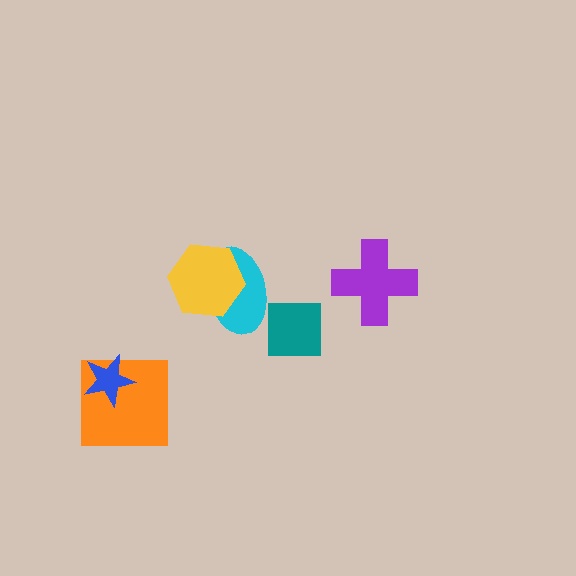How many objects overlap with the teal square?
0 objects overlap with the teal square.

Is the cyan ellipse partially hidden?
Yes, it is partially covered by another shape.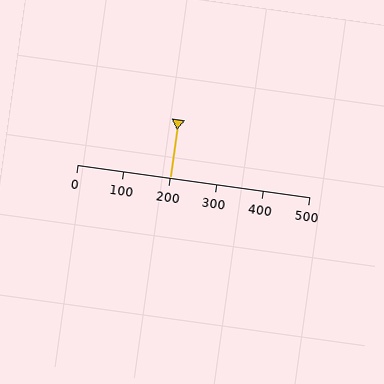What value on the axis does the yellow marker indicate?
The marker indicates approximately 200.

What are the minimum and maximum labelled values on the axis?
The axis runs from 0 to 500.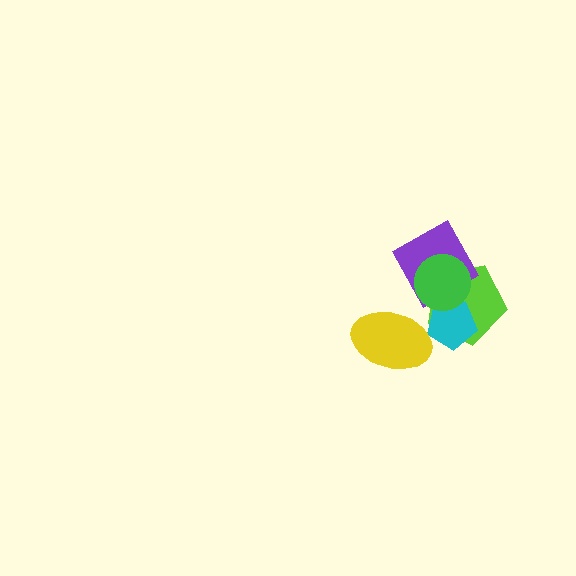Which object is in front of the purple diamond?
The green circle is in front of the purple diamond.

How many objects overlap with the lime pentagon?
3 objects overlap with the lime pentagon.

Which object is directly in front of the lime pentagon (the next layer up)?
The cyan pentagon is directly in front of the lime pentagon.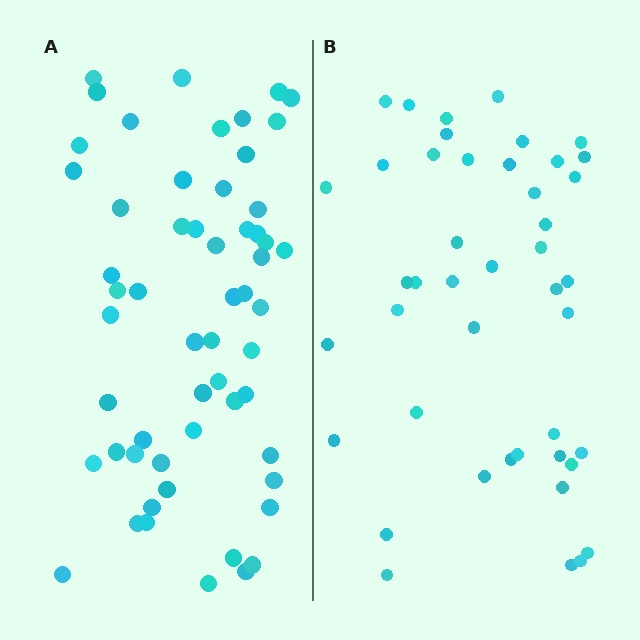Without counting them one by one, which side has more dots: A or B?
Region A (the left region) has more dots.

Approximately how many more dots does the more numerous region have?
Region A has approximately 15 more dots than region B.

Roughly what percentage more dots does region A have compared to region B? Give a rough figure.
About 30% more.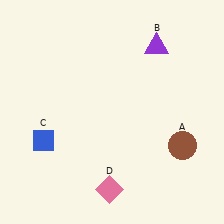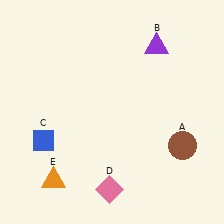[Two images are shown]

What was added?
An orange triangle (E) was added in Image 2.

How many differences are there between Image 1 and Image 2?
There is 1 difference between the two images.